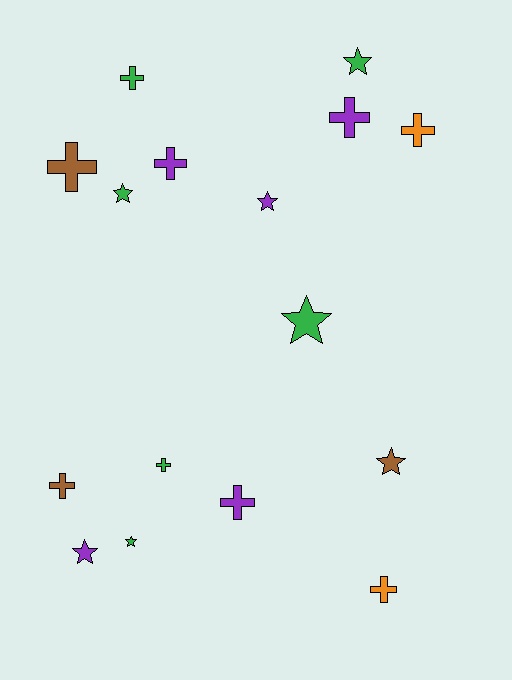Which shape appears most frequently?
Cross, with 9 objects.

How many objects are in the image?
There are 16 objects.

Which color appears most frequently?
Green, with 6 objects.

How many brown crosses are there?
There are 2 brown crosses.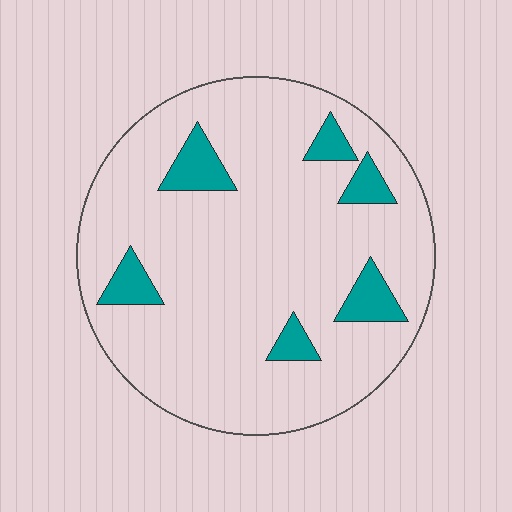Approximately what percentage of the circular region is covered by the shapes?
Approximately 10%.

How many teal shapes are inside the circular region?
6.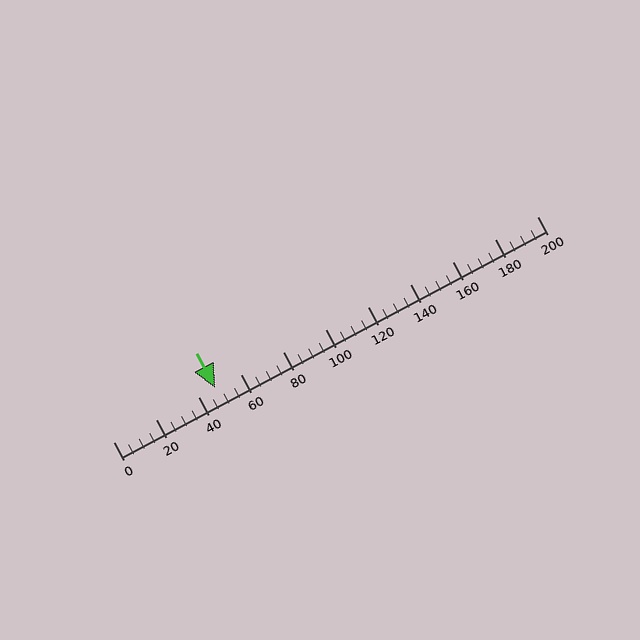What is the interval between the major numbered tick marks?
The major tick marks are spaced 20 units apart.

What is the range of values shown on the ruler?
The ruler shows values from 0 to 200.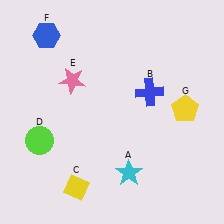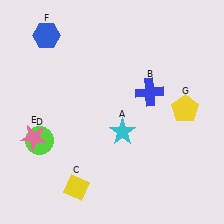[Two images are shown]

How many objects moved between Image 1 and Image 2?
2 objects moved between the two images.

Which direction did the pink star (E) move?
The pink star (E) moved down.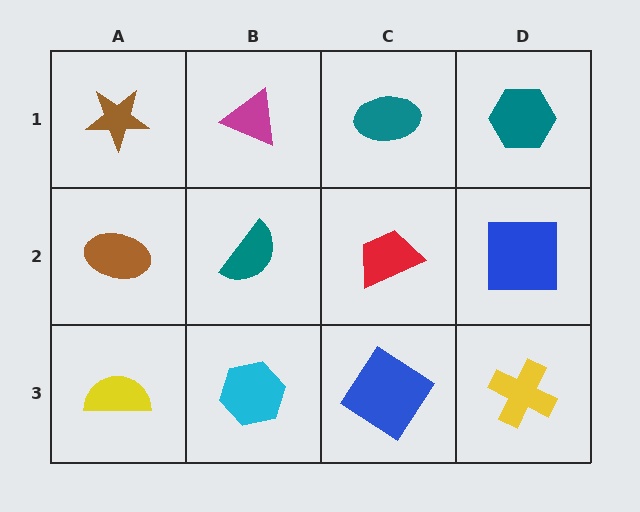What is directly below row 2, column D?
A yellow cross.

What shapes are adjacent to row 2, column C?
A teal ellipse (row 1, column C), a blue diamond (row 3, column C), a teal semicircle (row 2, column B), a blue square (row 2, column D).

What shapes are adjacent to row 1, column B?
A teal semicircle (row 2, column B), a brown star (row 1, column A), a teal ellipse (row 1, column C).